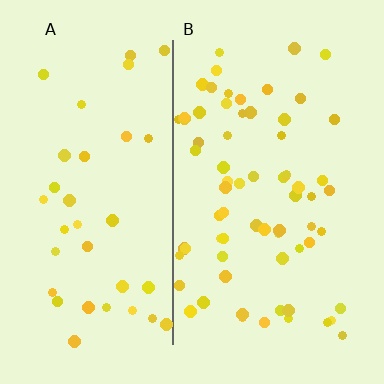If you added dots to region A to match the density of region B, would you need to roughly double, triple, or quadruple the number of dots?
Approximately double.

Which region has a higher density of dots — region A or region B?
B (the right).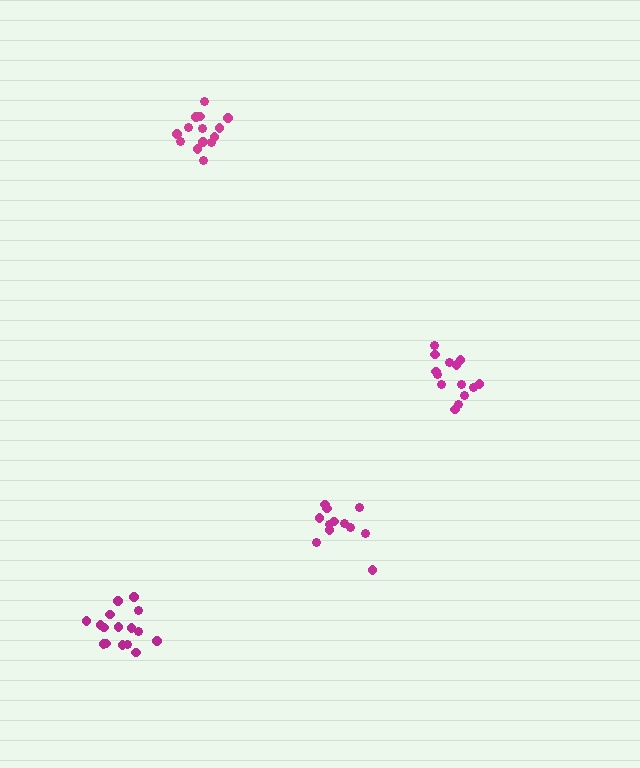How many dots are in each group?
Group 1: 14 dots, Group 2: 14 dots, Group 3: 16 dots, Group 4: 12 dots (56 total).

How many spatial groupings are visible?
There are 4 spatial groupings.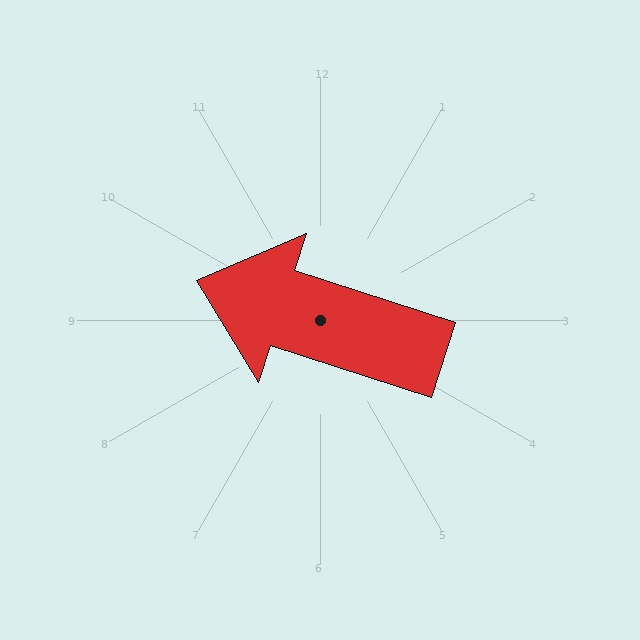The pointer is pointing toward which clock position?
Roughly 10 o'clock.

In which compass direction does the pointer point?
West.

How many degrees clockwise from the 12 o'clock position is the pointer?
Approximately 288 degrees.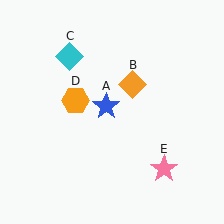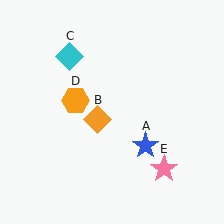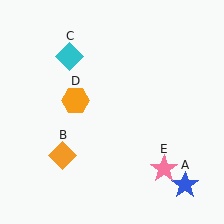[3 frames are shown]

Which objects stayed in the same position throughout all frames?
Cyan diamond (object C) and orange hexagon (object D) and pink star (object E) remained stationary.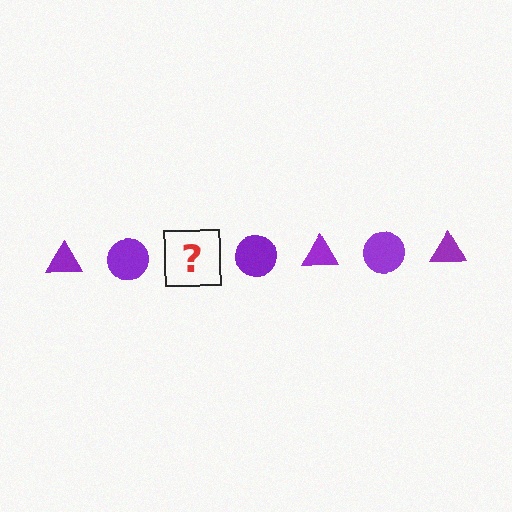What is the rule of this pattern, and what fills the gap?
The rule is that the pattern cycles through triangle, circle shapes in purple. The gap should be filled with a purple triangle.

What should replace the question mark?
The question mark should be replaced with a purple triangle.